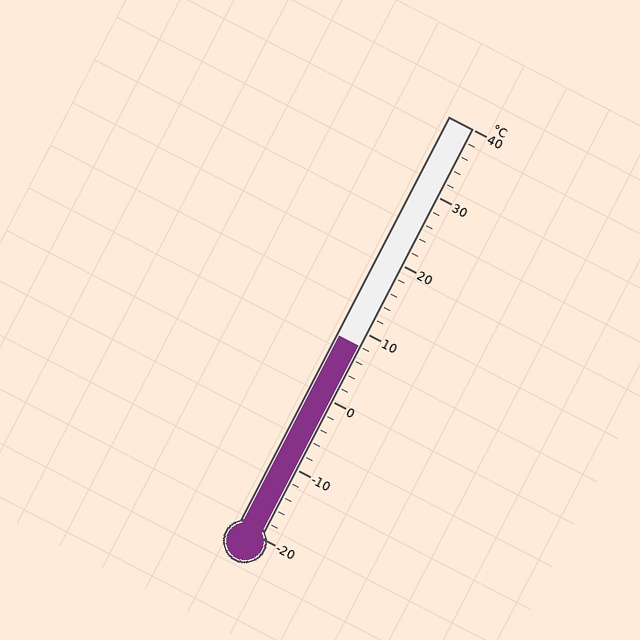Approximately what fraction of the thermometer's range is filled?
The thermometer is filled to approximately 45% of its range.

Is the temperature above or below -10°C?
The temperature is above -10°C.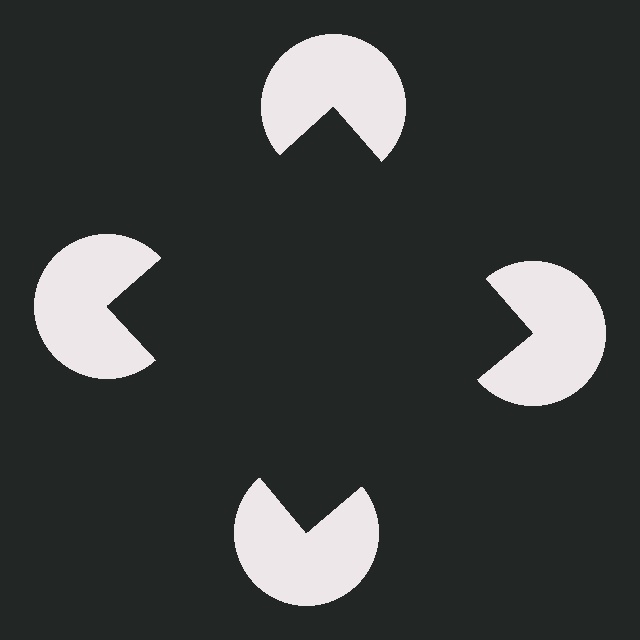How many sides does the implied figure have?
4 sides.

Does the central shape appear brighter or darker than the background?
It typically appears slightly darker than the background, even though no actual brightness change is drawn.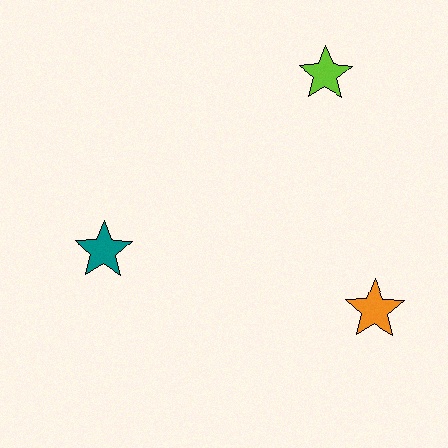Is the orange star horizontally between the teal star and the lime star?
No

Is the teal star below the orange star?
No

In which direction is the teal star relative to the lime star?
The teal star is to the left of the lime star.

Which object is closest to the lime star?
The orange star is closest to the lime star.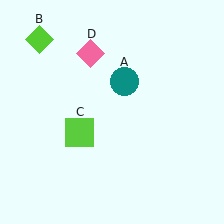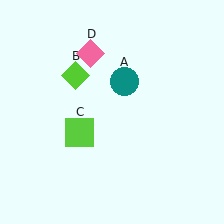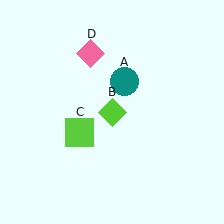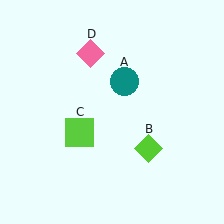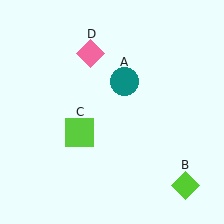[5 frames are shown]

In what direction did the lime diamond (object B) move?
The lime diamond (object B) moved down and to the right.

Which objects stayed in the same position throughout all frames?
Teal circle (object A) and lime square (object C) and pink diamond (object D) remained stationary.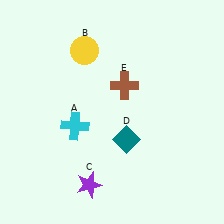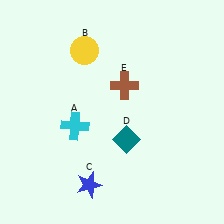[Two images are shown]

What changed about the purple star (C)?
In Image 1, C is purple. In Image 2, it changed to blue.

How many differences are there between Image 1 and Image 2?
There is 1 difference between the two images.